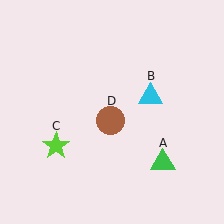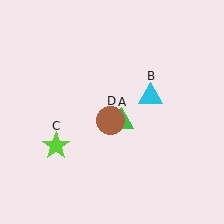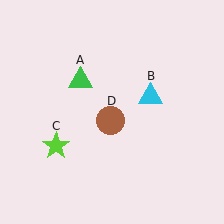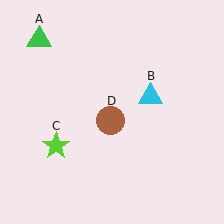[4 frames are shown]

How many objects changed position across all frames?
1 object changed position: green triangle (object A).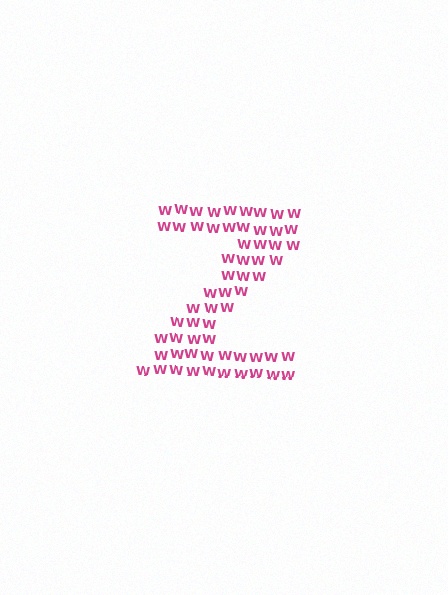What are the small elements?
The small elements are letter W's.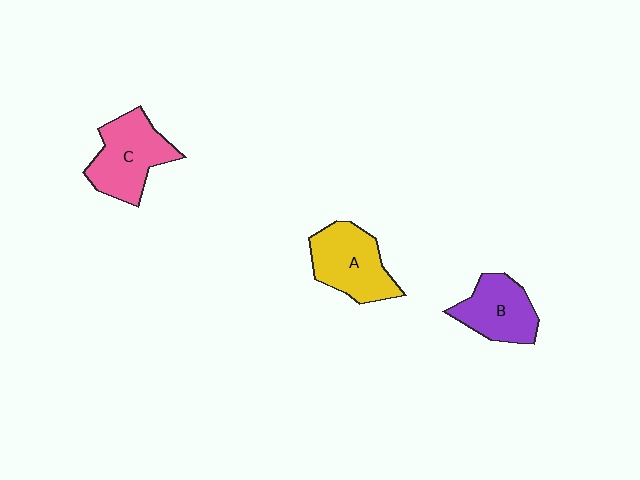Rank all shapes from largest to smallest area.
From largest to smallest: C (pink), A (yellow), B (purple).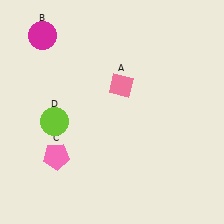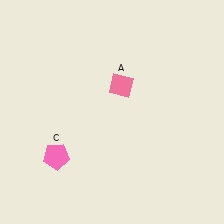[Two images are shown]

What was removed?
The magenta circle (B), the lime circle (D) were removed in Image 2.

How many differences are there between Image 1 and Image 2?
There are 2 differences between the two images.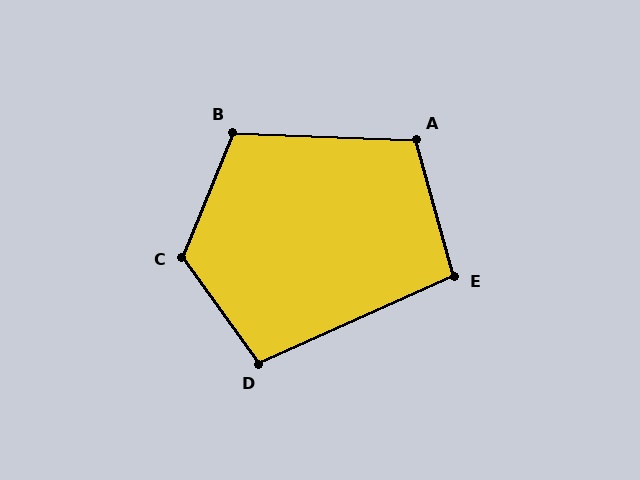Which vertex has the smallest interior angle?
E, at approximately 99 degrees.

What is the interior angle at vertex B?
Approximately 109 degrees (obtuse).